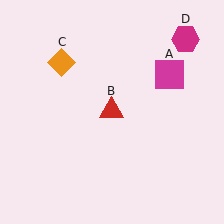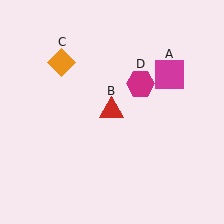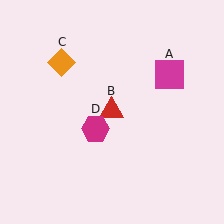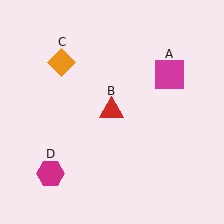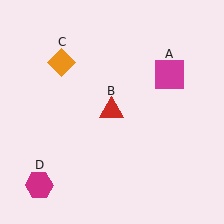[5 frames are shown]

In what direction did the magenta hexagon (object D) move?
The magenta hexagon (object D) moved down and to the left.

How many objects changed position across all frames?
1 object changed position: magenta hexagon (object D).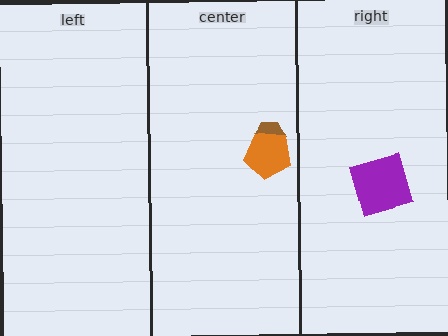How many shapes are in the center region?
2.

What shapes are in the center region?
The brown hexagon, the orange pentagon.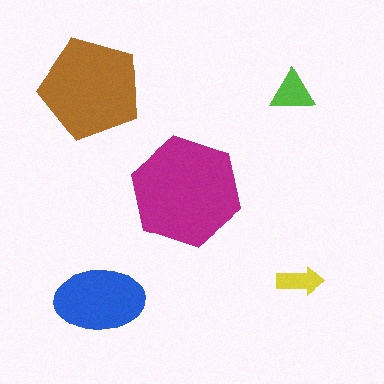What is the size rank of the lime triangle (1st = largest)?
4th.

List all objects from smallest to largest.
The yellow arrow, the lime triangle, the blue ellipse, the brown pentagon, the magenta hexagon.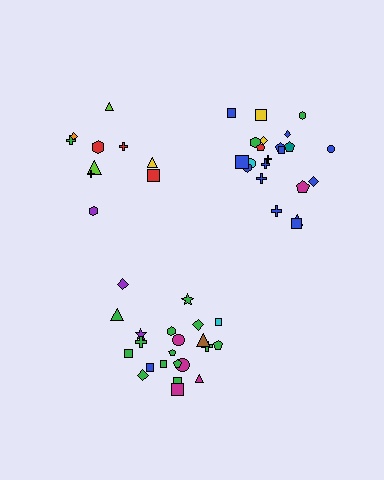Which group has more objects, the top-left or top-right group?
The top-right group.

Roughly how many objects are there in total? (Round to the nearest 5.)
Roughly 55 objects in total.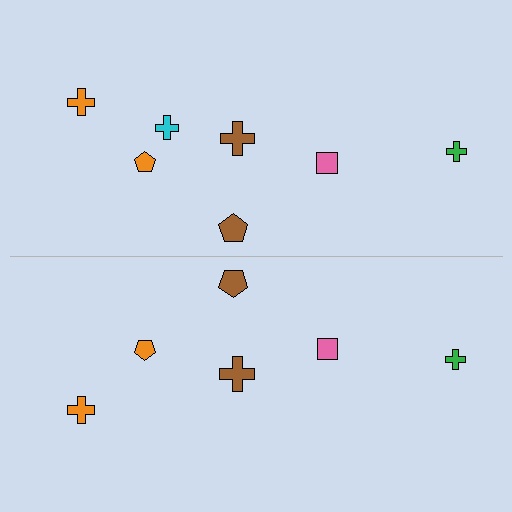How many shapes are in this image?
There are 13 shapes in this image.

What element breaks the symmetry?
A cyan cross is missing from the bottom side.